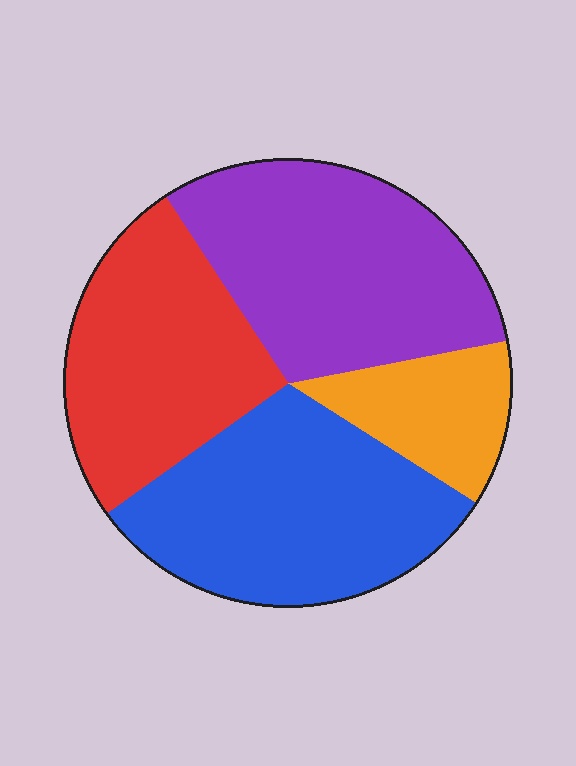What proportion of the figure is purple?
Purple covers roughly 30% of the figure.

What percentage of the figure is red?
Red takes up about one quarter (1/4) of the figure.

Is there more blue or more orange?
Blue.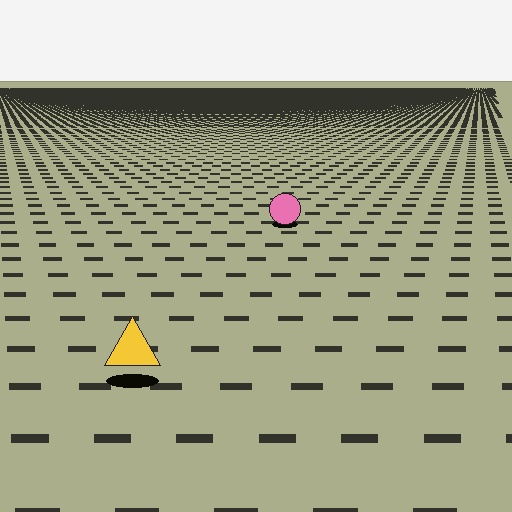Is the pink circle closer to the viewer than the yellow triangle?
No. The yellow triangle is closer — you can tell from the texture gradient: the ground texture is coarser near it.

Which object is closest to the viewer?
The yellow triangle is closest. The texture marks near it are larger and more spread out.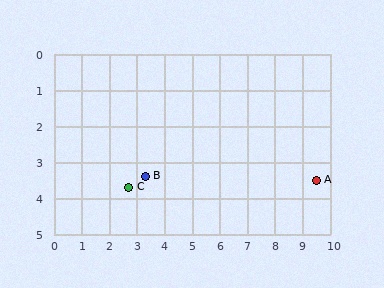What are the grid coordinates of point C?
Point C is at approximately (2.7, 3.7).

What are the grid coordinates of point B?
Point B is at approximately (3.3, 3.4).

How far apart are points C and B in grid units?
Points C and B are about 0.7 grid units apart.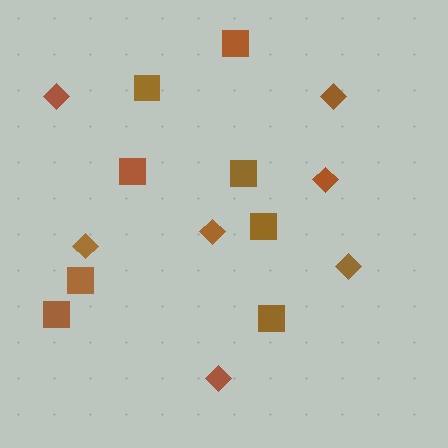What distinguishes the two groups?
There are 2 groups: one group of diamonds (7) and one group of squares (8).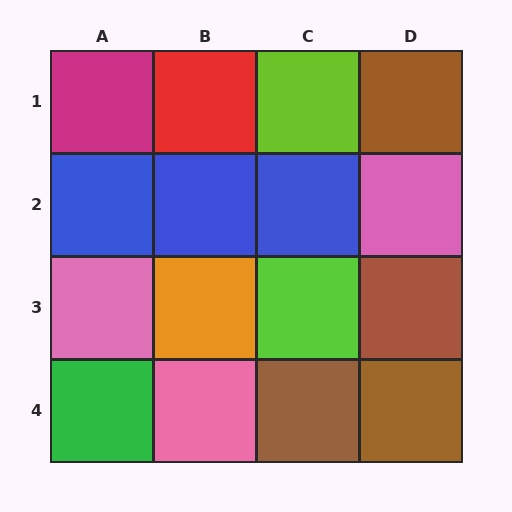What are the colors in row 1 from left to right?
Magenta, red, lime, brown.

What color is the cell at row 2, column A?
Blue.